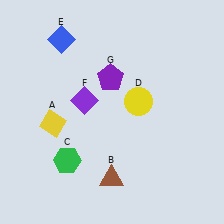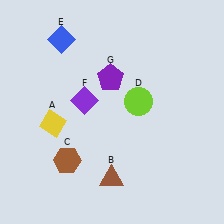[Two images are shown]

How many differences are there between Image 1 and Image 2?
There are 2 differences between the two images.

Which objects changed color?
C changed from green to brown. D changed from yellow to lime.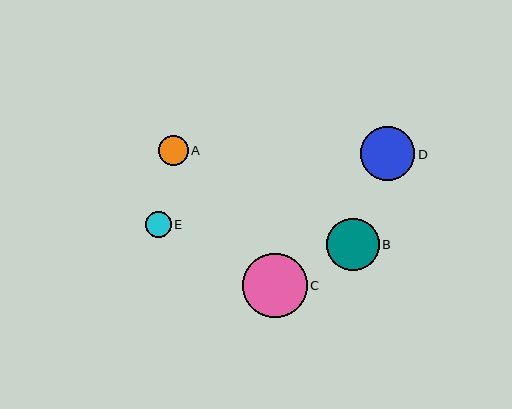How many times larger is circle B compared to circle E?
Circle B is approximately 2.0 times the size of circle E.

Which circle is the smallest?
Circle E is the smallest with a size of approximately 26 pixels.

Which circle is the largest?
Circle C is the largest with a size of approximately 64 pixels.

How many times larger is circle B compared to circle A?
Circle B is approximately 1.8 times the size of circle A.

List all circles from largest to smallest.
From largest to smallest: C, D, B, A, E.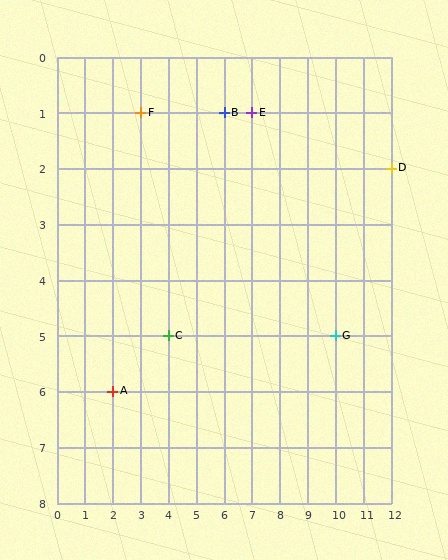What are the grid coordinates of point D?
Point D is at grid coordinates (12, 2).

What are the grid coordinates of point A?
Point A is at grid coordinates (2, 6).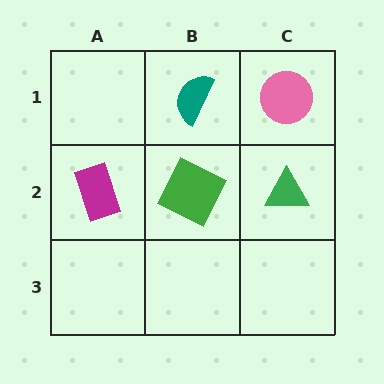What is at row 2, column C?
A green triangle.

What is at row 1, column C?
A pink circle.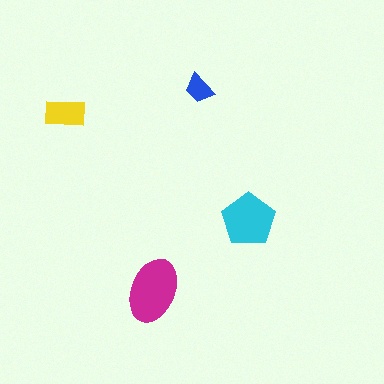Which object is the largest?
The magenta ellipse.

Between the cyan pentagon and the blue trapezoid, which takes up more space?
The cyan pentagon.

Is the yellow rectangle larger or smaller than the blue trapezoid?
Larger.